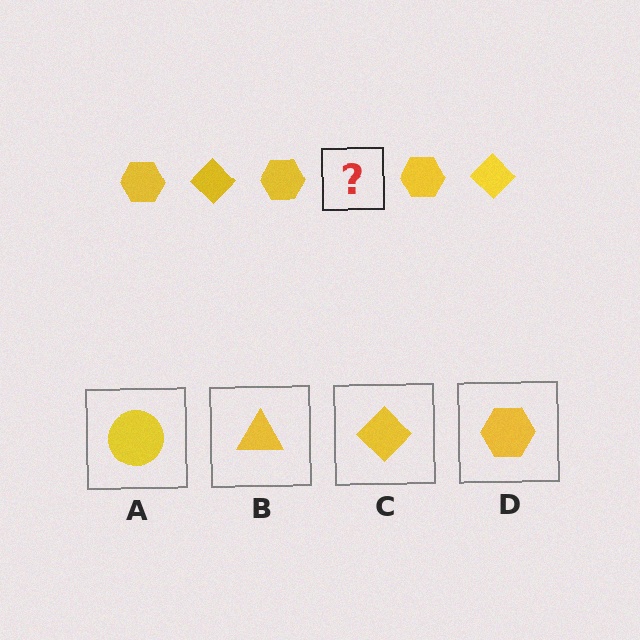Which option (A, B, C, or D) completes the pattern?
C.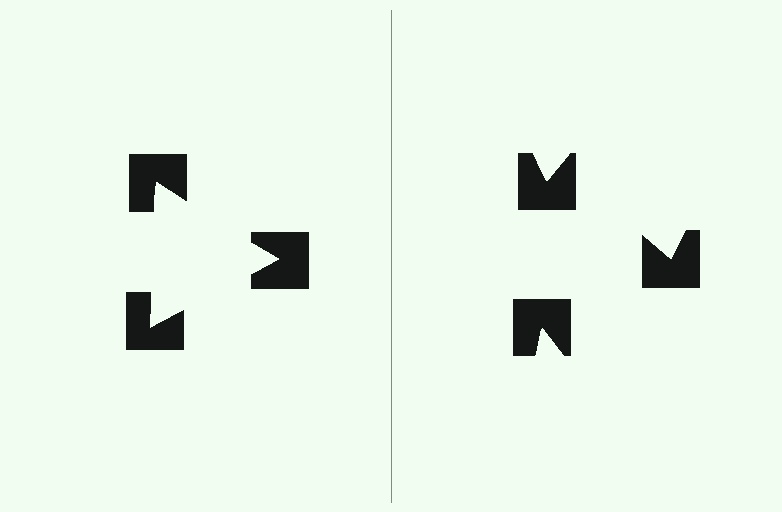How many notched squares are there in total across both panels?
6 — 3 on each side.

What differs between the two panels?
The notched squares are positioned identically on both sides; only the wedge orientations differ. On the left they align to a triangle; on the right they are misaligned.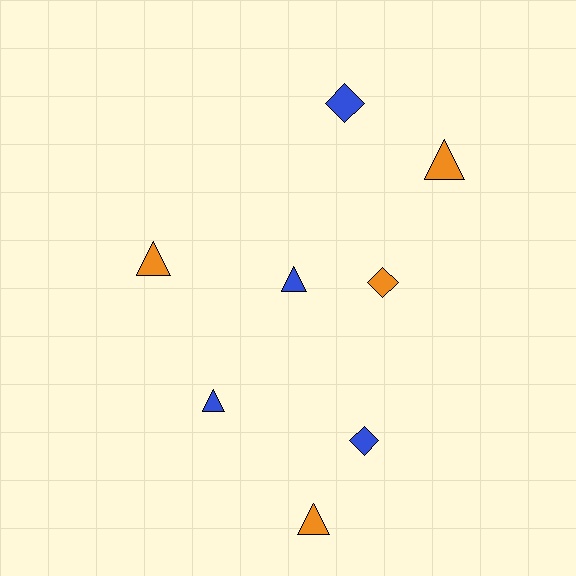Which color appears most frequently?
Blue, with 4 objects.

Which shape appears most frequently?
Triangle, with 5 objects.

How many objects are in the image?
There are 8 objects.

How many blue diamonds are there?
There are 2 blue diamonds.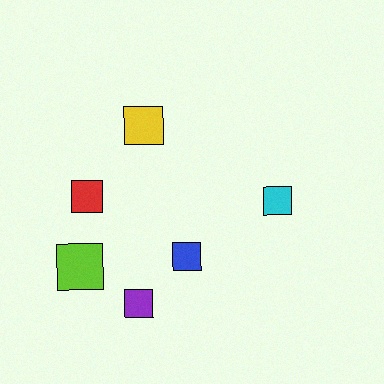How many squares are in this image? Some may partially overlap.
There are 6 squares.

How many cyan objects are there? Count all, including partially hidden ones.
There is 1 cyan object.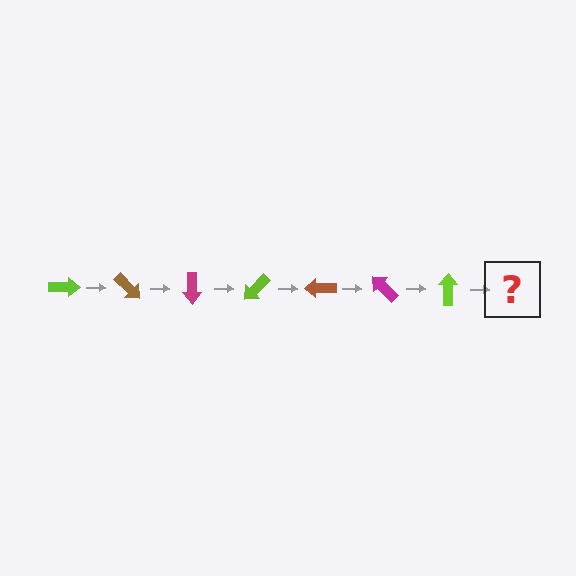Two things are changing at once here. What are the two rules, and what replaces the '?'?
The two rules are that it rotates 45 degrees each step and the color cycles through lime, brown, and magenta. The '?' should be a brown arrow, rotated 315 degrees from the start.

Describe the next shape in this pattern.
It should be a brown arrow, rotated 315 degrees from the start.